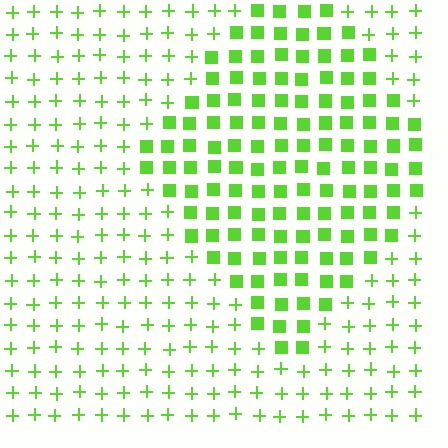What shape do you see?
I see a diamond.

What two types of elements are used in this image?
The image uses squares inside the diamond region and plus signs outside it.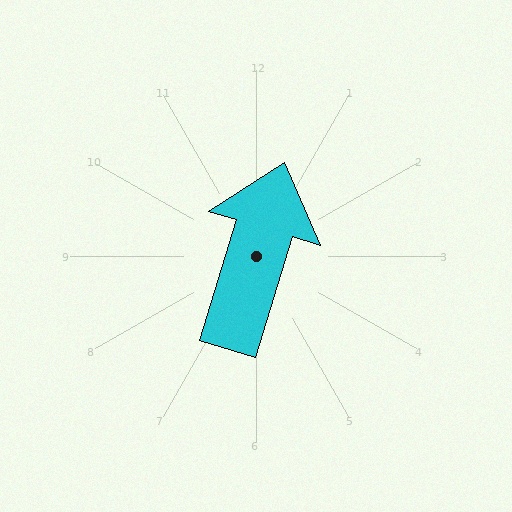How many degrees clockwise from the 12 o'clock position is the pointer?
Approximately 17 degrees.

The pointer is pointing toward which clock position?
Roughly 1 o'clock.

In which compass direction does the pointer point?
North.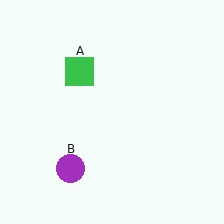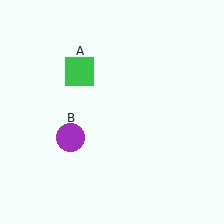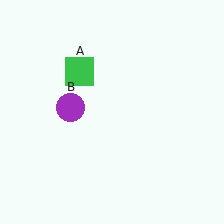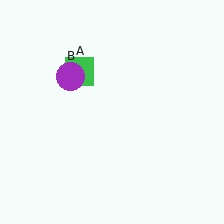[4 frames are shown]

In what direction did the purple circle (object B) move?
The purple circle (object B) moved up.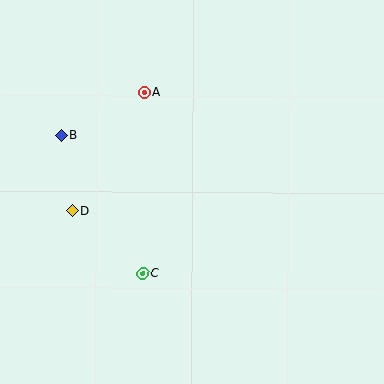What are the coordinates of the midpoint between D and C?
The midpoint between D and C is at (107, 242).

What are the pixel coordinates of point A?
Point A is at (144, 92).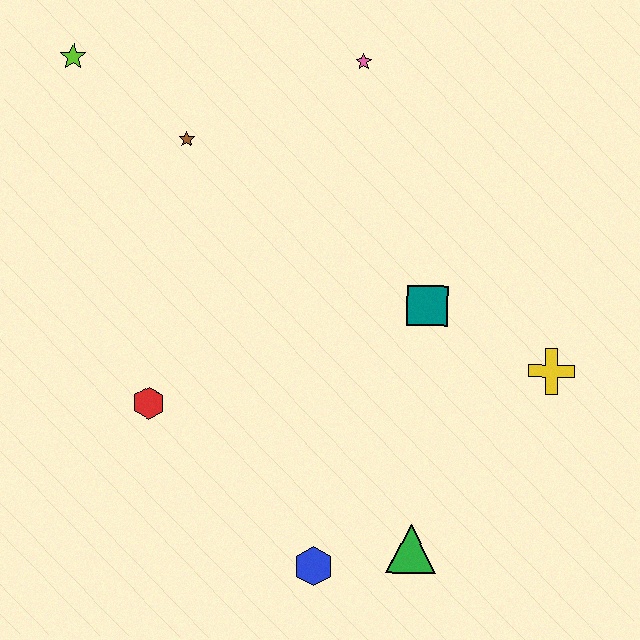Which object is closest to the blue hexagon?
The green triangle is closest to the blue hexagon.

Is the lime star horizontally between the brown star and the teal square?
No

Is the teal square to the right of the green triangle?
Yes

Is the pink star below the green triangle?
No